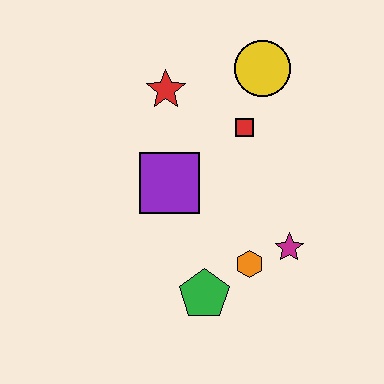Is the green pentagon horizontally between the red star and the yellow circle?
Yes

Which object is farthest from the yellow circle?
The green pentagon is farthest from the yellow circle.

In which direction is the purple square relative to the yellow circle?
The purple square is below the yellow circle.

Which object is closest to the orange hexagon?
The magenta star is closest to the orange hexagon.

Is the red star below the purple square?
No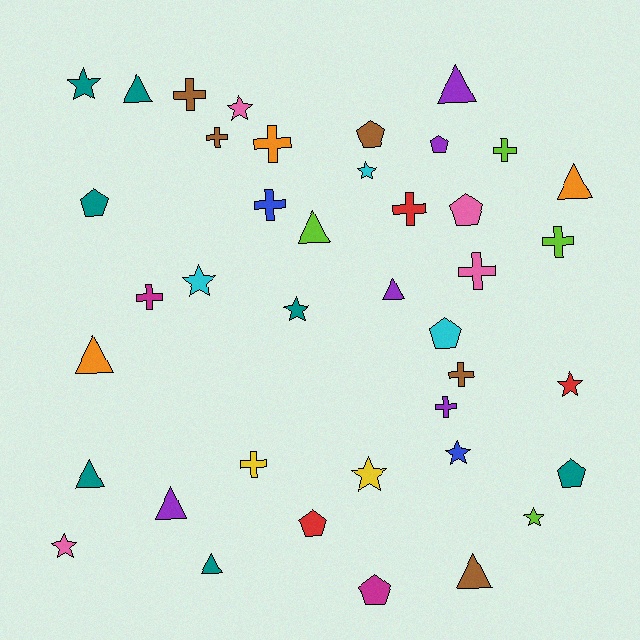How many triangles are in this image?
There are 10 triangles.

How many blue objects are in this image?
There are 2 blue objects.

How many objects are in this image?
There are 40 objects.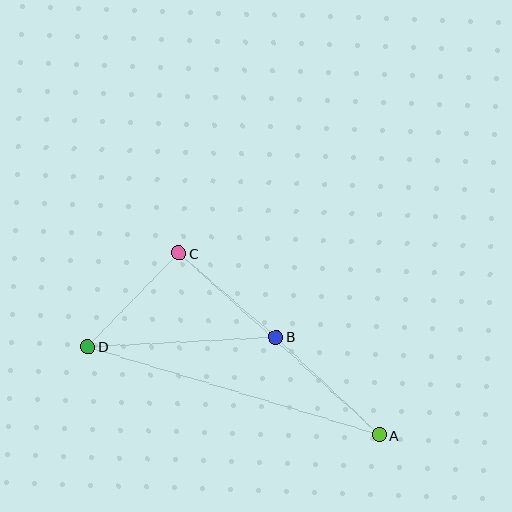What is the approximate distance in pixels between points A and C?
The distance between A and C is approximately 271 pixels.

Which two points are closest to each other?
Points B and C are closest to each other.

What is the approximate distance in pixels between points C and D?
The distance between C and D is approximately 131 pixels.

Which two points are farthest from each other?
Points A and D are farthest from each other.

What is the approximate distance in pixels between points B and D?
The distance between B and D is approximately 189 pixels.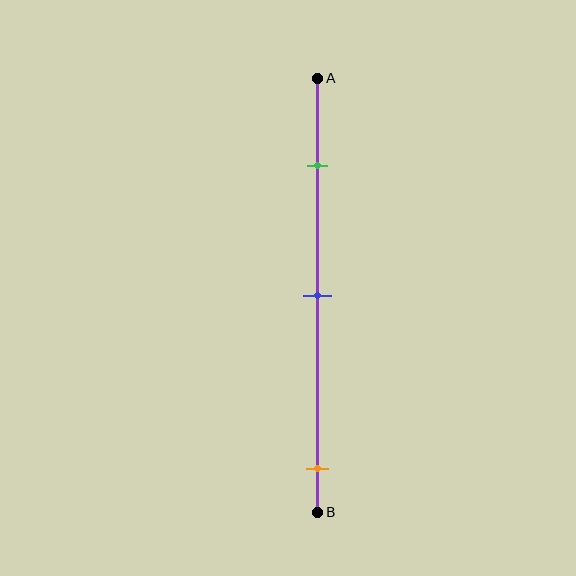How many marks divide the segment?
There are 3 marks dividing the segment.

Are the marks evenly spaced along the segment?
No, the marks are not evenly spaced.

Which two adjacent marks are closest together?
The green and blue marks are the closest adjacent pair.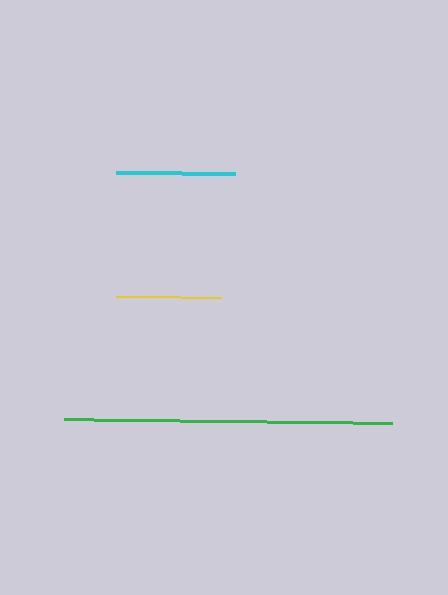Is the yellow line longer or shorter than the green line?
The green line is longer than the yellow line.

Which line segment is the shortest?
The yellow line is the shortest at approximately 105 pixels.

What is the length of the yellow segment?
The yellow segment is approximately 105 pixels long.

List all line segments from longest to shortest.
From longest to shortest: green, cyan, yellow.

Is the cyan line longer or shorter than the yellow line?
The cyan line is longer than the yellow line.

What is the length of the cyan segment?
The cyan segment is approximately 119 pixels long.